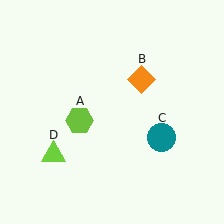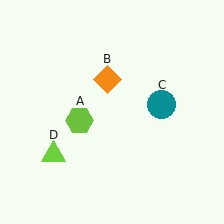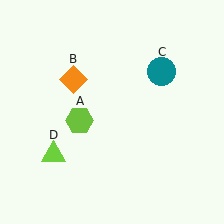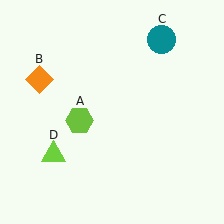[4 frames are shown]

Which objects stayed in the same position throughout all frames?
Lime hexagon (object A) and lime triangle (object D) remained stationary.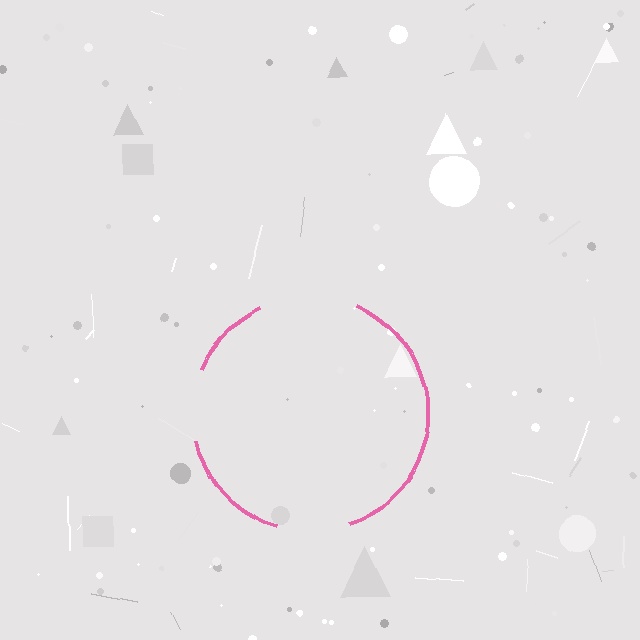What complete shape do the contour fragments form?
The contour fragments form a circle.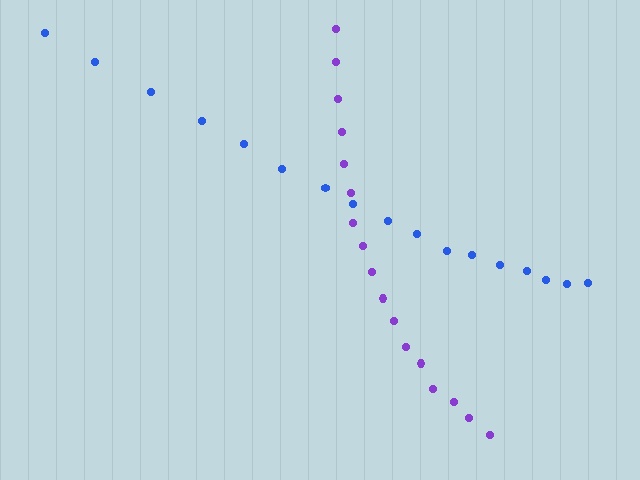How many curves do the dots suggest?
There are 2 distinct paths.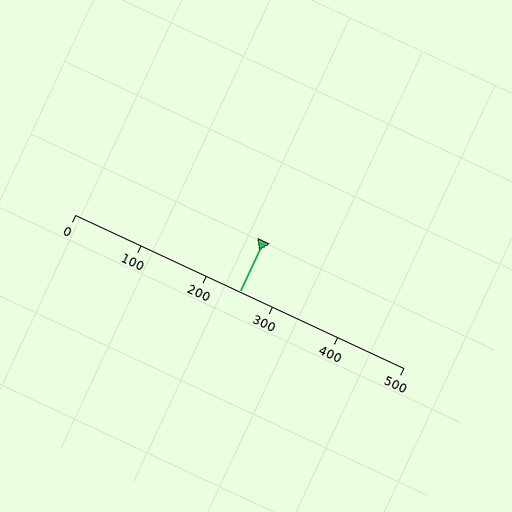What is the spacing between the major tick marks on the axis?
The major ticks are spaced 100 apart.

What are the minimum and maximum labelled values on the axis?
The axis runs from 0 to 500.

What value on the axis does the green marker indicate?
The marker indicates approximately 250.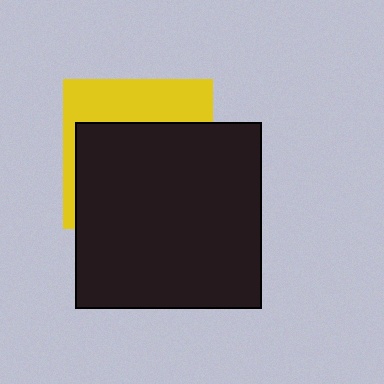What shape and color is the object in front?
The object in front is a black square.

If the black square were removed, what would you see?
You would see the complete yellow square.